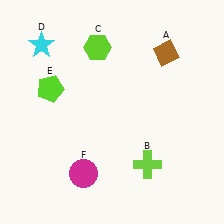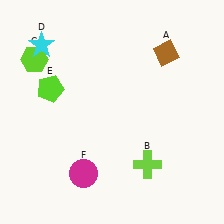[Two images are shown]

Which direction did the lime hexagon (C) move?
The lime hexagon (C) moved left.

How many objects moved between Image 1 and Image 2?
1 object moved between the two images.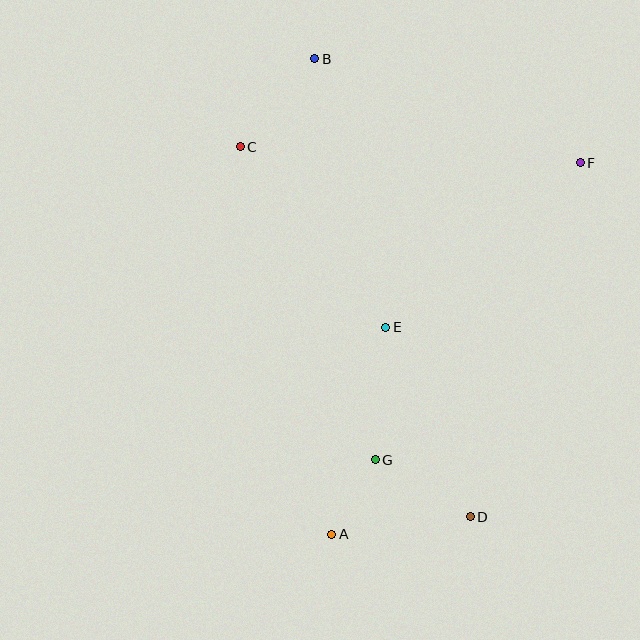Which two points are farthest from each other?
Points B and D are farthest from each other.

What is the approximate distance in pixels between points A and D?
The distance between A and D is approximately 139 pixels.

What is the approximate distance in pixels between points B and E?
The distance between B and E is approximately 278 pixels.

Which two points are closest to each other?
Points A and G are closest to each other.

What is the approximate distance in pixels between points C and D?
The distance between C and D is approximately 436 pixels.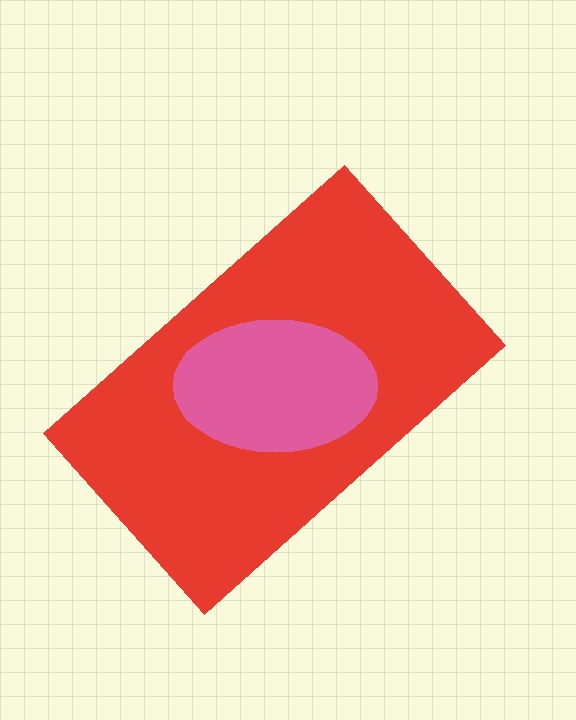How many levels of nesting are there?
2.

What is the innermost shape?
The pink ellipse.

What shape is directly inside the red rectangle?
The pink ellipse.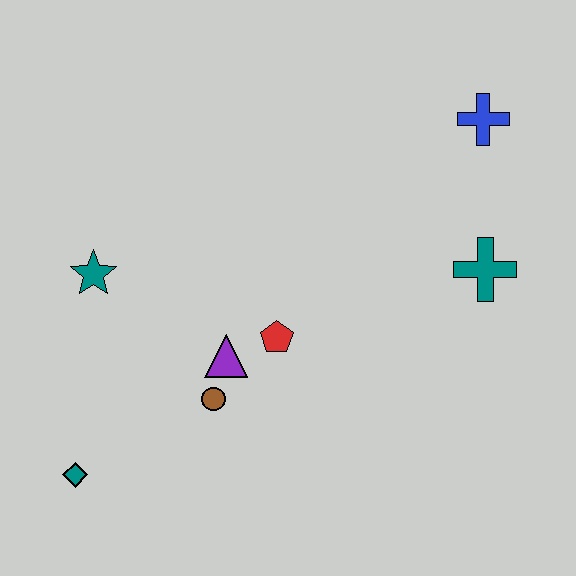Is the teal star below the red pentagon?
No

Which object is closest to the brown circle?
The purple triangle is closest to the brown circle.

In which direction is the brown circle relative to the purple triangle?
The brown circle is below the purple triangle.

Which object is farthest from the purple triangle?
The blue cross is farthest from the purple triangle.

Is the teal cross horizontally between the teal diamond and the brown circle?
No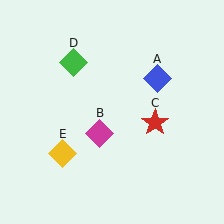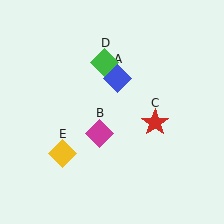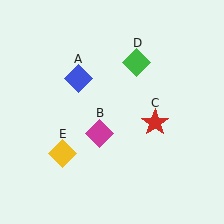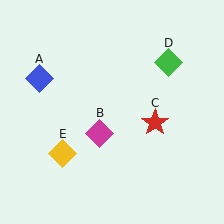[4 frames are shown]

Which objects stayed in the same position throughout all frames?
Magenta diamond (object B) and red star (object C) and yellow diamond (object E) remained stationary.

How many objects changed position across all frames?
2 objects changed position: blue diamond (object A), green diamond (object D).